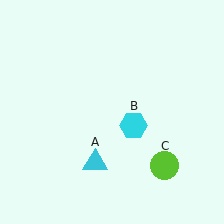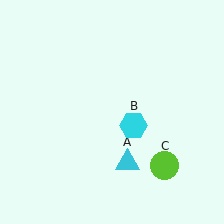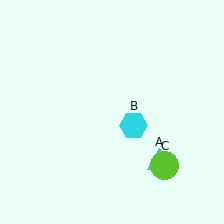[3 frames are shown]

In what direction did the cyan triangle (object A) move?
The cyan triangle (object A) moved right.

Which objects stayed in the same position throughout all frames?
Cyan hexagon (object B) and lime circle (object C) remained stationary.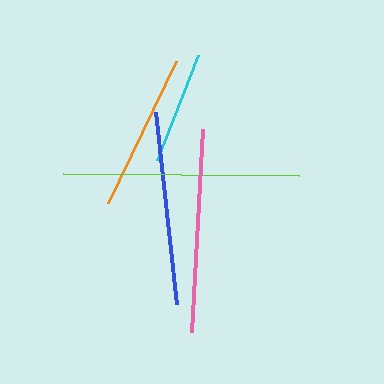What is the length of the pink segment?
The pink segment is approximately 204 pixels long.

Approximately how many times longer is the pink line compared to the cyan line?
The pink line is approximately 1.8 times the length of the cyan line.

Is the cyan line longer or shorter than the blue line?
The blue line is longer than the cyan line.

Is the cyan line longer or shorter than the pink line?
The pink line is longer than the cyan line.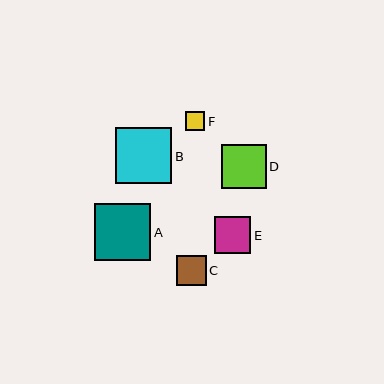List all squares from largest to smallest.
From largest to smallest: A, B, D, E, C, F.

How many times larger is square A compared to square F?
Square A is approximately 3.0 times the size of square F.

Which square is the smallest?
Square F is the smallest with a size of approximately 19 pixels.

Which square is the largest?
Square A is the largest with a size of approximately 57 pixels.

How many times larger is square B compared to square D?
Square B is approximately 1.3 times the size of square D.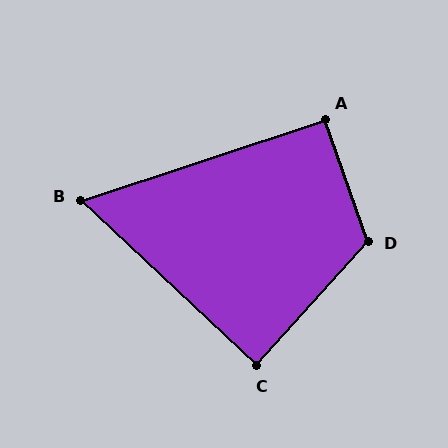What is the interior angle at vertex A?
Approximately 91 degrees (approximately right).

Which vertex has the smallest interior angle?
B, at approximately 61 degrees.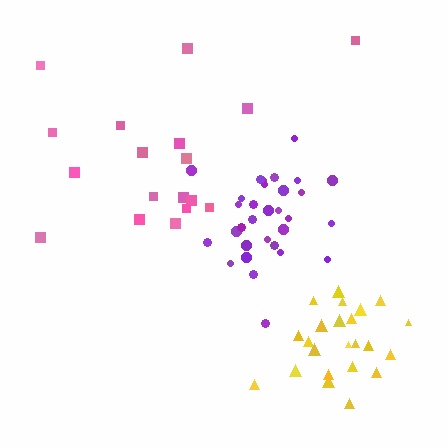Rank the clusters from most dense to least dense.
purple, yellow, pink.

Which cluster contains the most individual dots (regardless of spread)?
Purple (31).